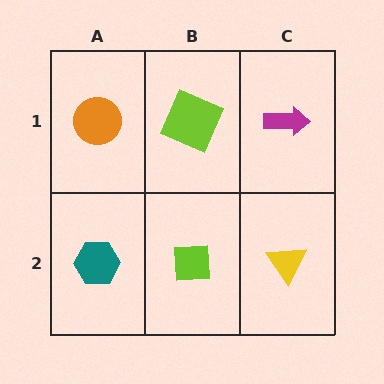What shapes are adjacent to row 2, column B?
A lime square (row 1, column B), a teal hexagon (row 2, column A), a yellow triangle (row 2, column C).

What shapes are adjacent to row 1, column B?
A lime square (row 2, column B), an orange circle (row 1, column A), a magenta arrow (row 1, column C).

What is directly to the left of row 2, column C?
A lime square.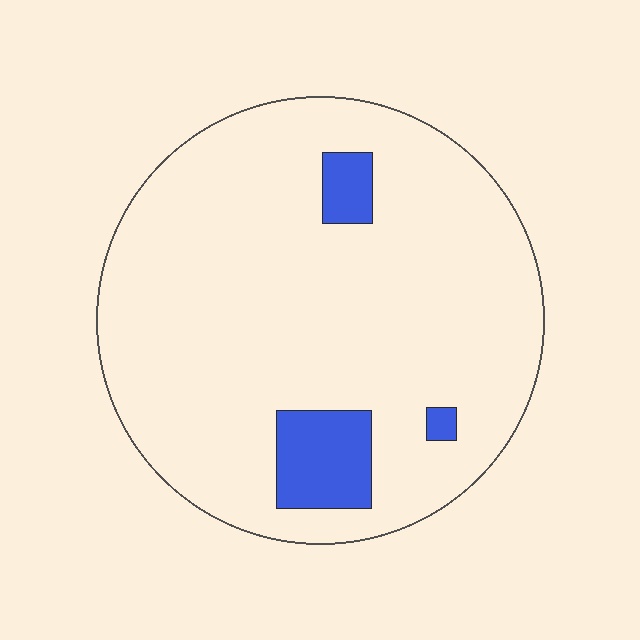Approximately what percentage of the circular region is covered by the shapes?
Approximately 10%.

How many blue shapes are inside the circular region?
3.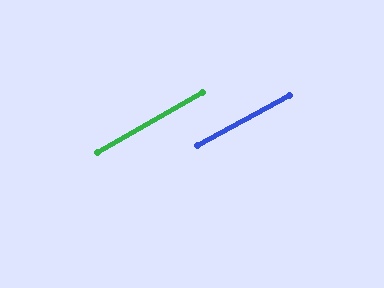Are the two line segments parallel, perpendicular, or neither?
Parallel — their directions differ by only 1.2°.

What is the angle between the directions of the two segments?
Approximately 1 degree.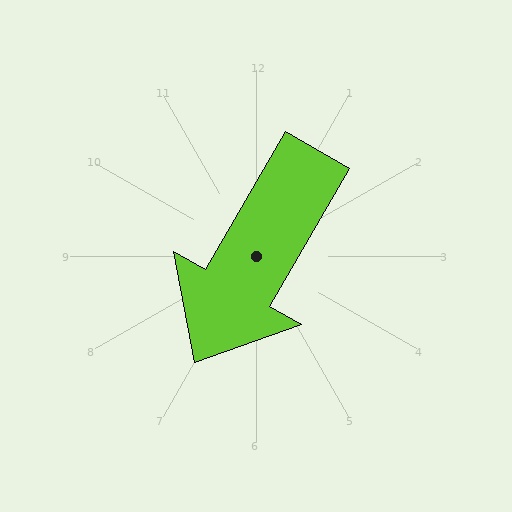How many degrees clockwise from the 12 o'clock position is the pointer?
Approximately 210 degrees.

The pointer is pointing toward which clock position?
Roughly 7 o'clock.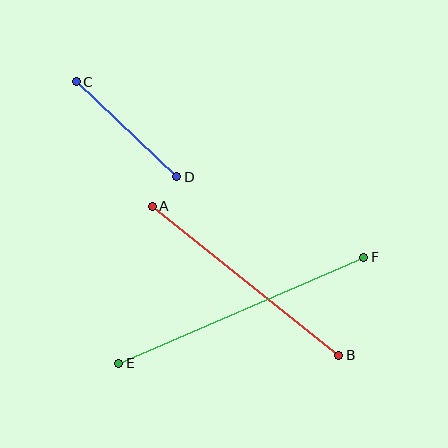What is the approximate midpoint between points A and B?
The midpoint is at approximately (246, 281) pixels.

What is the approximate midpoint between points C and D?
The midpoint is at approximately (127, 129) pixels.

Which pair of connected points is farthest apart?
Points E and F are farthest apart.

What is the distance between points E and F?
The distance is approximately 266 pixels.